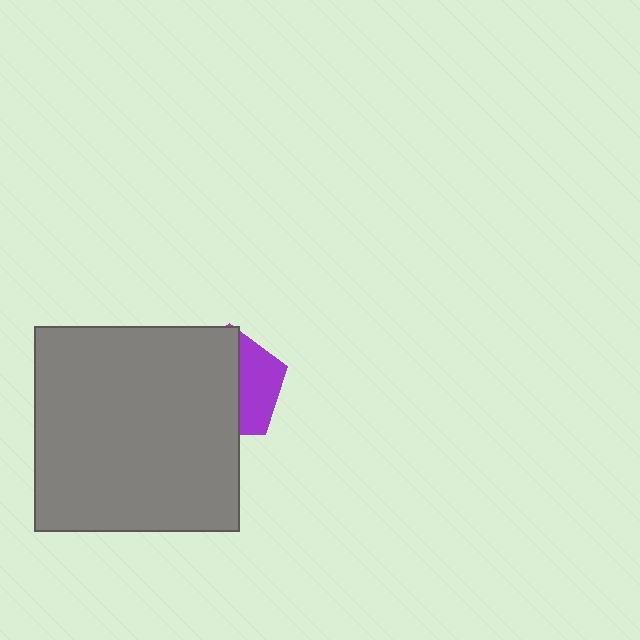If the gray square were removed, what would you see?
You would see the complete purple pentagon.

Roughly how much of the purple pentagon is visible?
A small part of it is visible (roughly 38%).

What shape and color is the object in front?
The object in front is a gray square.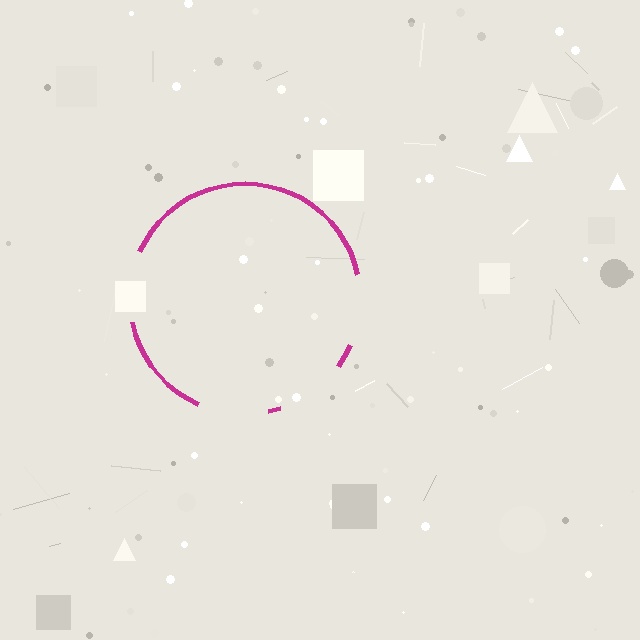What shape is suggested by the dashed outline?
The dashed outline suggests a circle.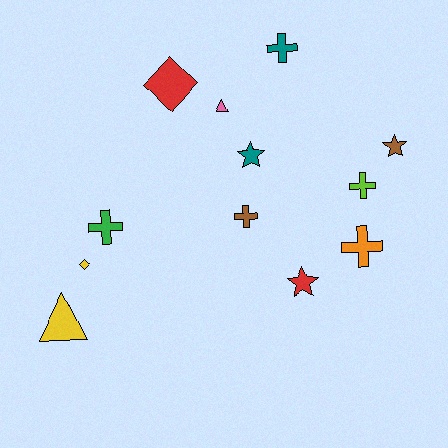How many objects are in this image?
There are 12 objects.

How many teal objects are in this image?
There are 2 teal objects.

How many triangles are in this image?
There are 2 triangles.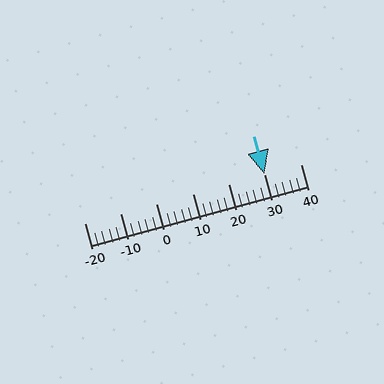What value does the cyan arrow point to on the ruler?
The cyan arrow points to approximately 30.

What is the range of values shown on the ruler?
The ruler shows values from -20 to 40.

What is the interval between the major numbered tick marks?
The major tick marks are spaced 10 units apart.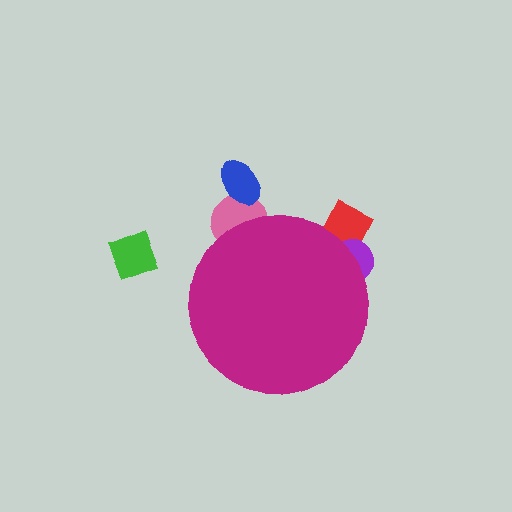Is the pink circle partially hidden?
Yes, the pink circle is partially hidden behind the magenta circle.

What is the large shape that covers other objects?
A magenta circle.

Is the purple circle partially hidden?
Yes, the purple circle is partially hidden behind the magenta circle.